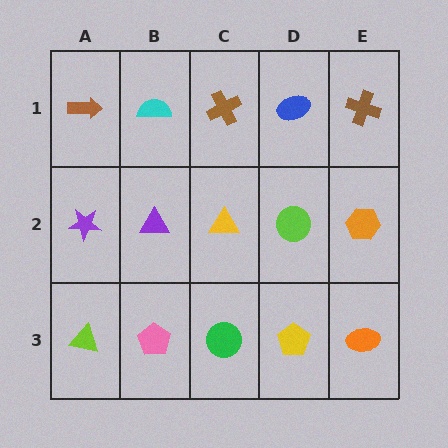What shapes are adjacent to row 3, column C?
A yellow triangle (row 2, column C), a pink pentagon (row 3, column B), a yellow pentagon (row 3, column D).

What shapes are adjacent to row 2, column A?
A brown arrow (row 1, column A), a lime triangle (row 3, column A), a purple triangle (row 2, column B).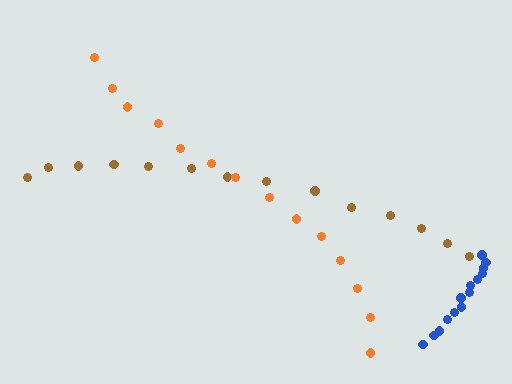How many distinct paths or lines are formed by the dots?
There are 3 distinct paths.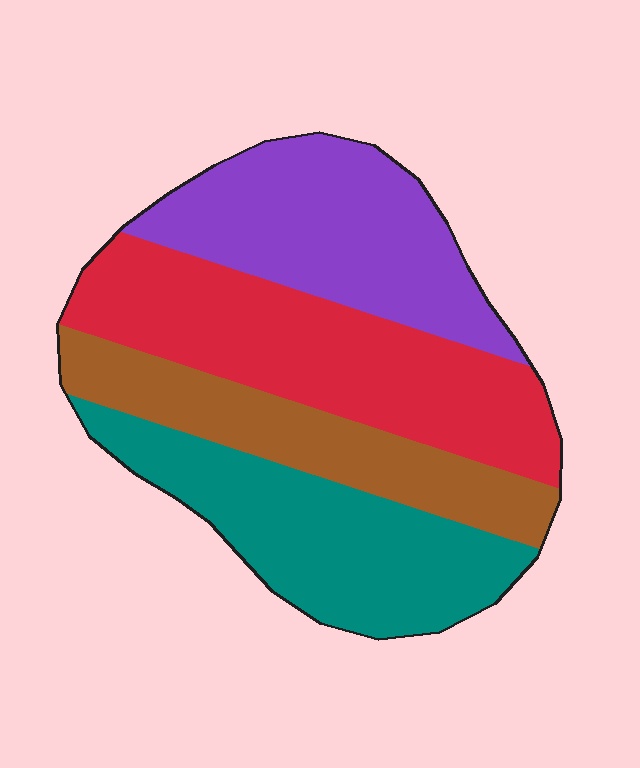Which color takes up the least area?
Brown, at roughly 20%.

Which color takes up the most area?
Red, at roughly 30%.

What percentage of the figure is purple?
Purple covers about 25% of the figure.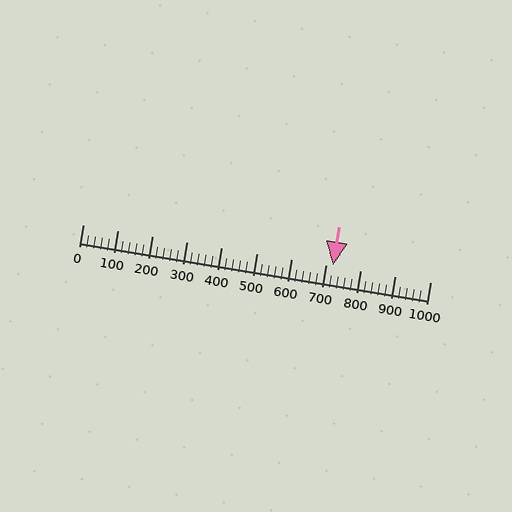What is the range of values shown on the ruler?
The ruler shows values from 0 to 1000.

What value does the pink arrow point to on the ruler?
The pink arrow points to approximately 720.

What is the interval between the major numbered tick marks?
The major tick marks are spaced 100 units apart.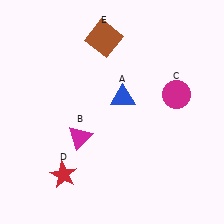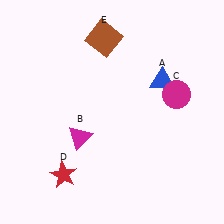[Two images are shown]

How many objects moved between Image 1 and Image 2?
1 object moved between the two images.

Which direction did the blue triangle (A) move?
The blue triangle (A) moved right.